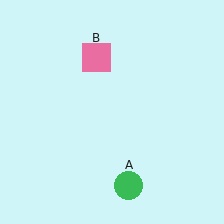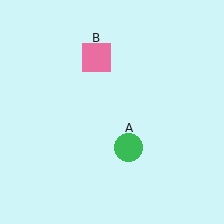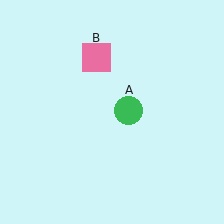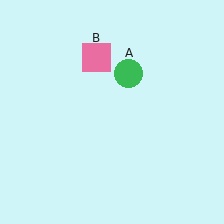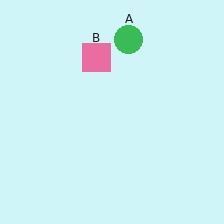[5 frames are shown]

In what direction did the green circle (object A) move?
The green circle (object A) moved up.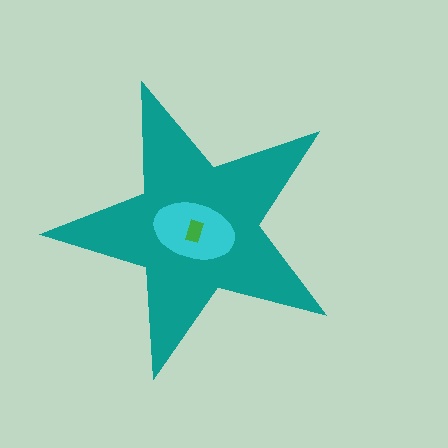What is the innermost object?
The green rectangle.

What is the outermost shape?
The teal star.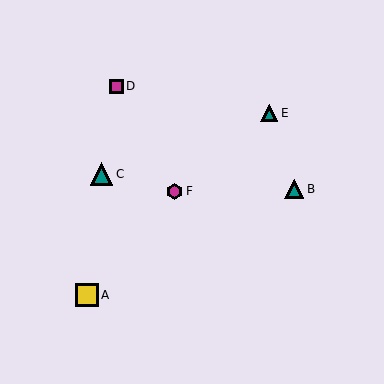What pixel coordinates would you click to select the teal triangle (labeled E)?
Click at (269, 113) to select the teal triangle E.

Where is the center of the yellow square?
The center of the yellow square is at (87, 295).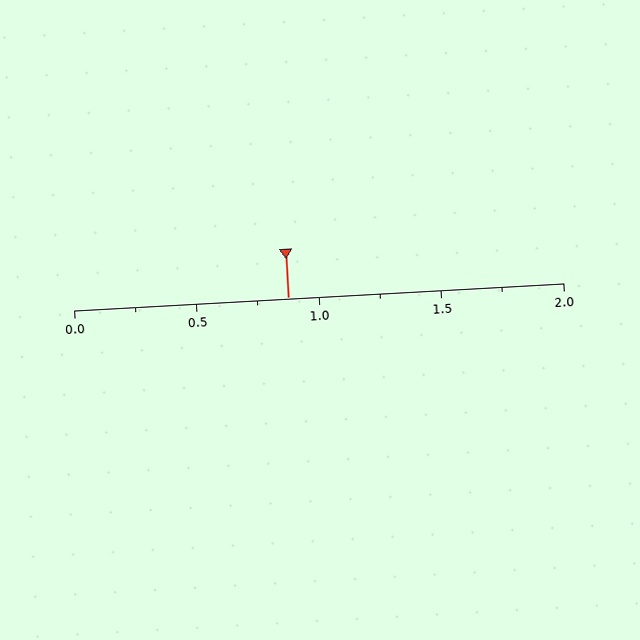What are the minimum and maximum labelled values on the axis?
The axis runs from 0.0 to 2.0.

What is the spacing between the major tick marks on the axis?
The major ticks are spaced 0.5 apart.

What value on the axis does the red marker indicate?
The marker indicates approximately 0.88.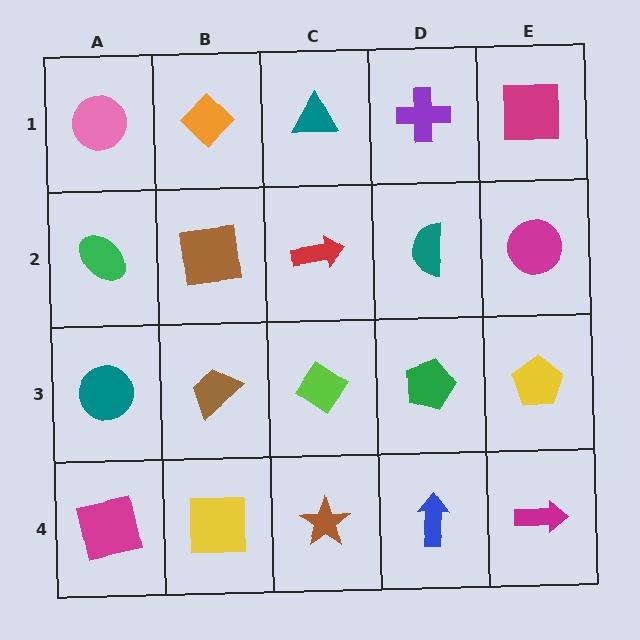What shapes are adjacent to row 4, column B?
A brown trapezoid (row 3, column B), a magenta square (row 4, column A), a brown star (row 4, column C).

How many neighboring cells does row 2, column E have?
3.